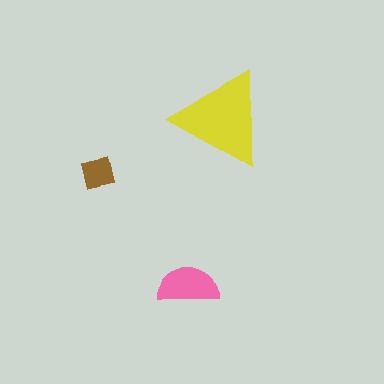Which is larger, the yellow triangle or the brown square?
The yellow triangle.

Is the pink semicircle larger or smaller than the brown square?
Larger.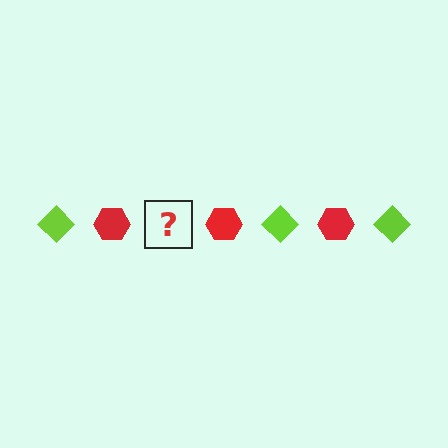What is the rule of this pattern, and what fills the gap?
The rule is that the pattern alternates between lime diamond and red hexagon. The gap should be filled with a lime diamond.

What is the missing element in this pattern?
The missing element is a lime diamond.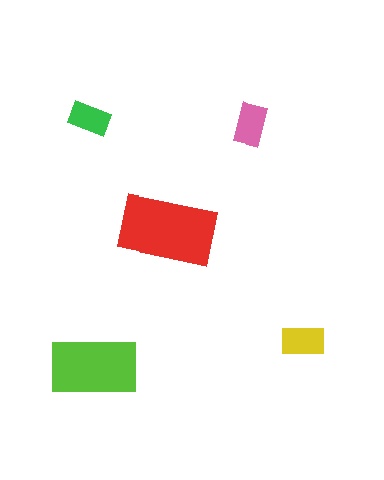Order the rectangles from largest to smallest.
the red one, the lime one, the yellow one, the pink one, the green one.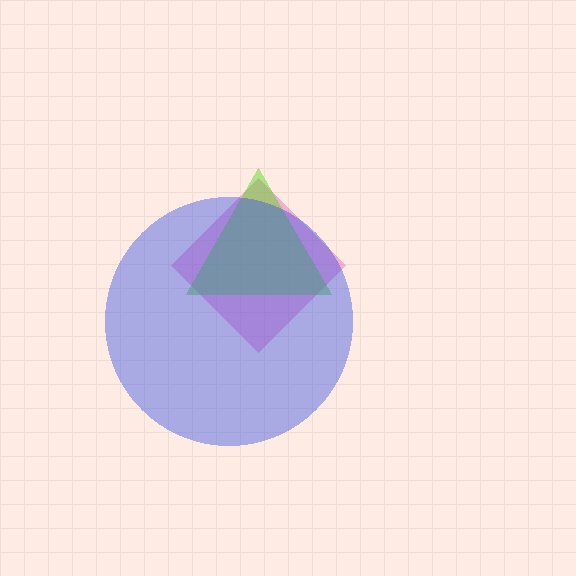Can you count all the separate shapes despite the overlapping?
Yes, there are 3 separate shapes.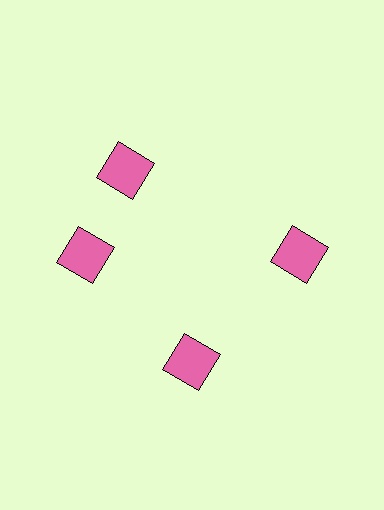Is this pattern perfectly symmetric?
No. The 4 pink squares are arranged in a ring, but one element near the 12 o'clock position is rotated out of alignment along the ring, breaking the 4-fold rotational symmetry.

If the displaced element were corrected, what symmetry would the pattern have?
It would have 4-fold rotational symmetry — the pattern would map onto itself every 90 degrees.